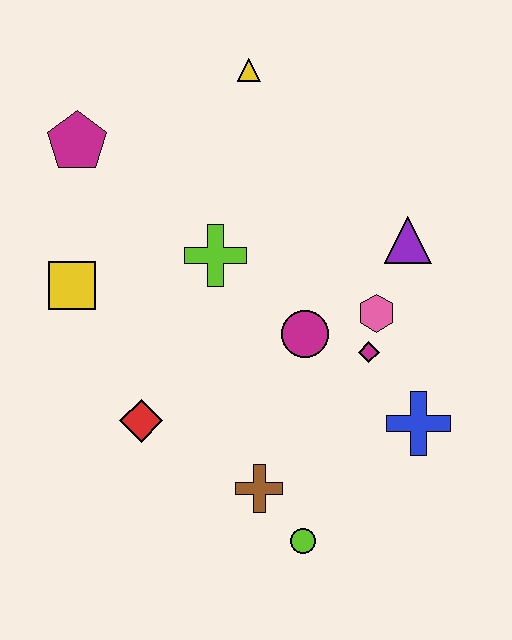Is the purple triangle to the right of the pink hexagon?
Yes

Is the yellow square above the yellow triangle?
No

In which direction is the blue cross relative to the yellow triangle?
The blue cross is below the yellow triangle.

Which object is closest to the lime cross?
The magenta circle is closest to the lime cross.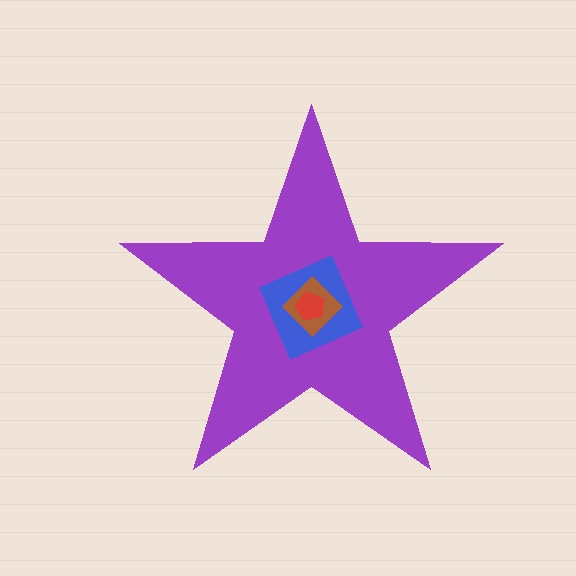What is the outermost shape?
The purple star.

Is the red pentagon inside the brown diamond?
Yes.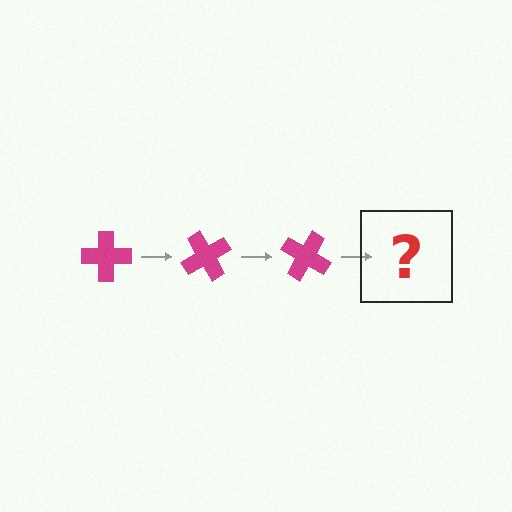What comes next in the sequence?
The next element should be a magenta cross rotated 180 degrees.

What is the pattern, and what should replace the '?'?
The pattern is that the cross rotates 60 degrees each step. The '?' should be a magenta cross rotated 180 degrees.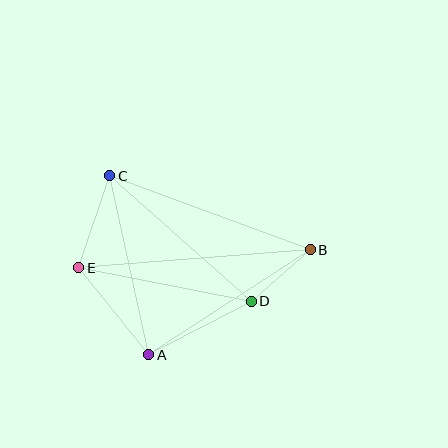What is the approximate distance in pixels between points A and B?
The distance between A and B is approximately 193 pixels.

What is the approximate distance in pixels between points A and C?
The distance between A and C is approximately 183 pixels.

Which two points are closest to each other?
Points B and D are closest to each other.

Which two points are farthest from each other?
Points B and E are farthest from each other.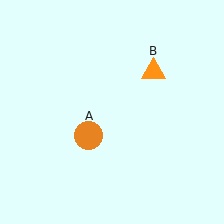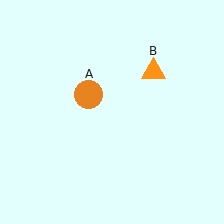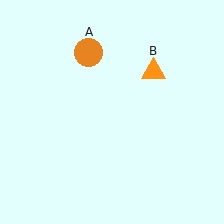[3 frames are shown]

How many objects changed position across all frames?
1 object changed position: orange circle (object A).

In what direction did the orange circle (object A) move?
The orange circle (object A) moved up.